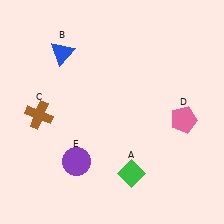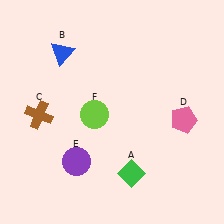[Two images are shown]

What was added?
A lime circle (F) was added in Image 2.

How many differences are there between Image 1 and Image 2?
There is 1 difference between the two images.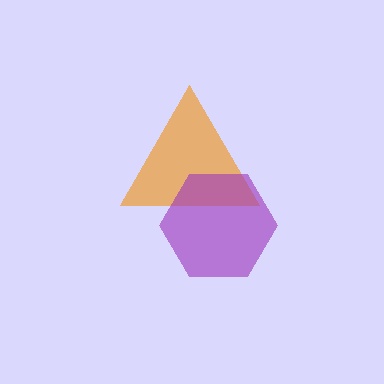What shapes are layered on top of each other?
The layered shapes are: an orange triangle, a purple hexagon.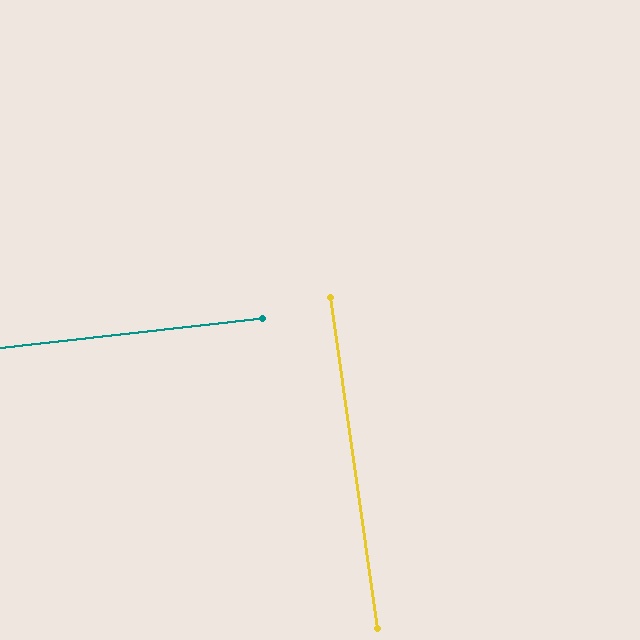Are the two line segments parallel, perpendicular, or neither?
Perpendicular — they meet at approximately 88°.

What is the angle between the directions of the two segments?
Approximately 88 degrees.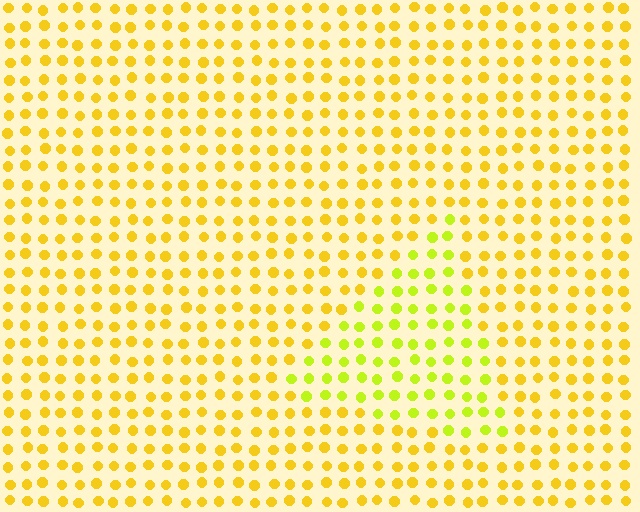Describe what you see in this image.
The image is filled with small yellow elements in a uniform arrangement. A triangle-shaped region is visible where the elements are tinted to a slightly different hue, forming a subtle color boundary.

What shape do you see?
I see a triangle.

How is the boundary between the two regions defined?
The boundary is defined purely by a slight shift in hue (about 27 degrees). Spacing, size, and orientation are identical on both sides.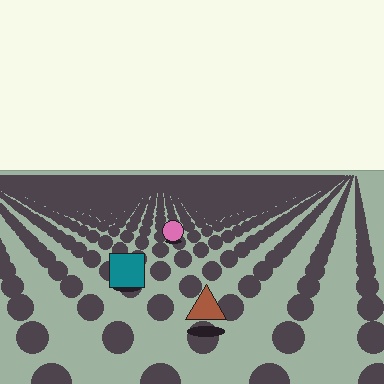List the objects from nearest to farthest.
From nearest to farthest: the brown triangle, the teal square, the pink circle.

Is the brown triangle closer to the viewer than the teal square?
Yes. The brown triangle is closer — you can tell from the texture gradient: the ground texture is coarser near it.